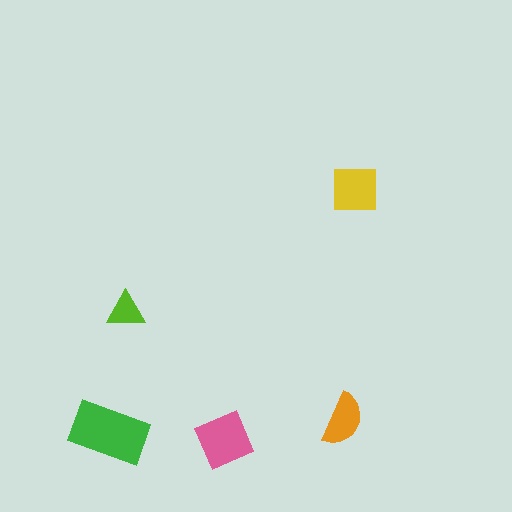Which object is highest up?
The yellow square is topmost.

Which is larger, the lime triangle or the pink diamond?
The pink diamond.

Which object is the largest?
The green rectangle.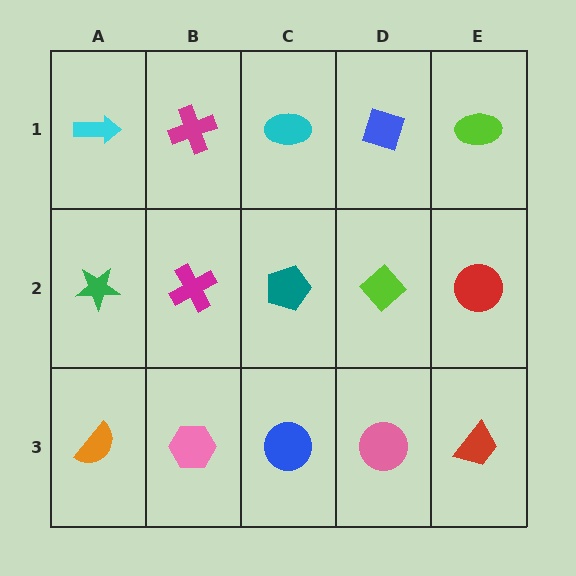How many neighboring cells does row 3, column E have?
2.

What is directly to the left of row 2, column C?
A magenta cross.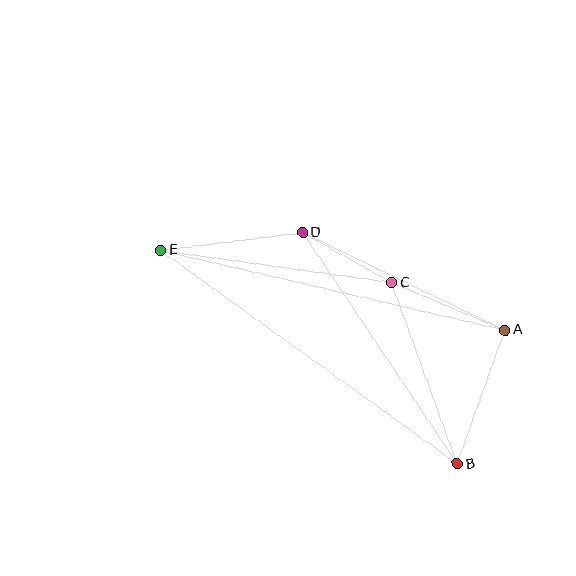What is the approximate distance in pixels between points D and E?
The distance between D and E is approximately 143 pixels.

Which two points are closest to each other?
Points C and D are closest to each other.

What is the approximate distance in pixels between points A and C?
The distance between A and C is approximately 123 pixels.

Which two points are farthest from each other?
Points B and E are farthest from each other.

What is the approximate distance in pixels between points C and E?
The distance between C and E is approximately 233 pixels.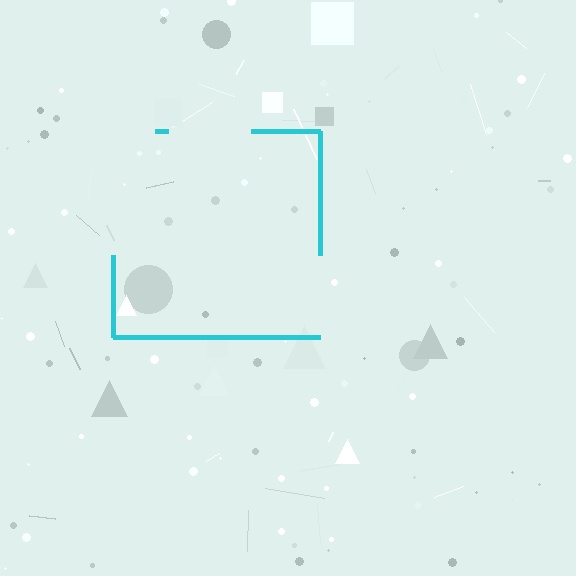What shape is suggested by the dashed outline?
The dashed outline suggests a square.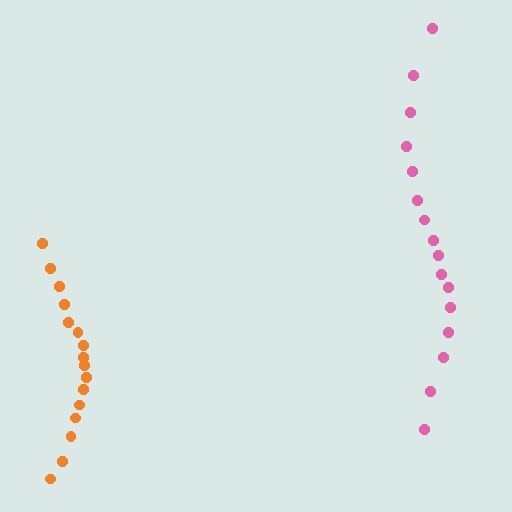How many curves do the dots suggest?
There are 2 distinct paths.